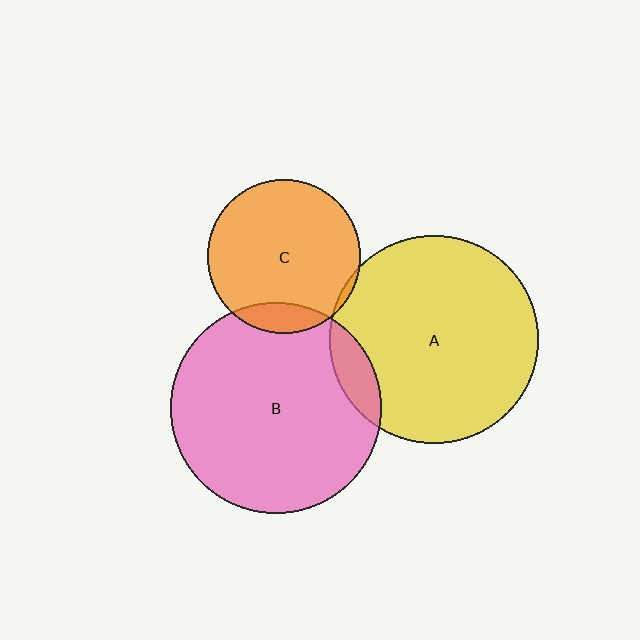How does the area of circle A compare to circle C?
Approximately 1.8 times.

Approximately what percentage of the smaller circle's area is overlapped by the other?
Approximately 10%.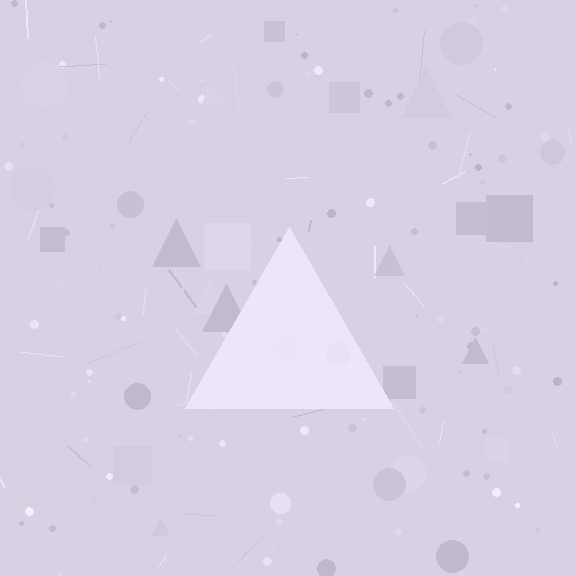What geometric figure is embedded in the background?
A triangle is embedded in the background.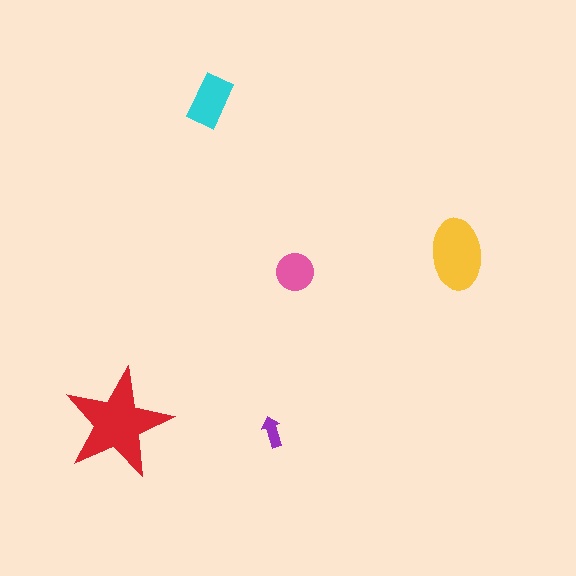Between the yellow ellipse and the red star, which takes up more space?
The red star.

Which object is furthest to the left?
The red star is leftmost.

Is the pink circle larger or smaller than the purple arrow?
Larger.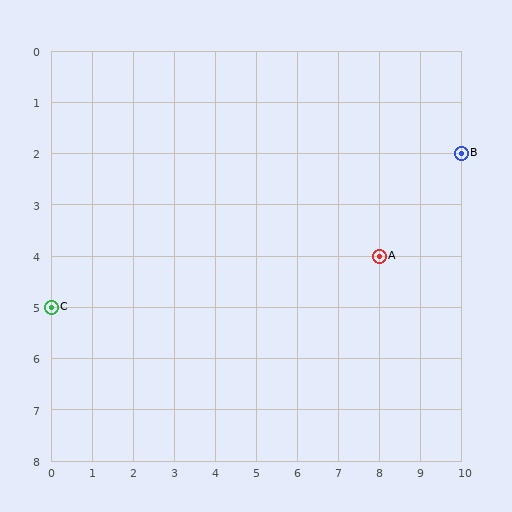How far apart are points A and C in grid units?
Points A and C are 8 columns and 1 row apart (about 8.1 grid units diagonally).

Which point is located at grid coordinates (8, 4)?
Point A is at (8, 4).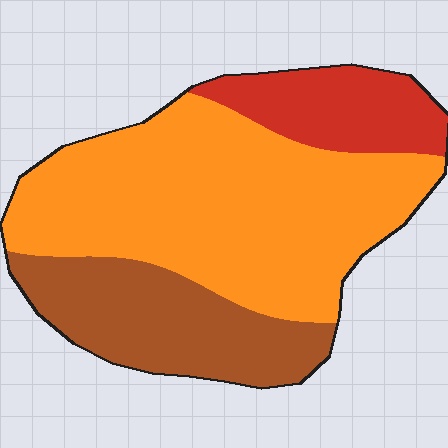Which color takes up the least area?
Red, at roughly 15%.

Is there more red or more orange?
Orange.